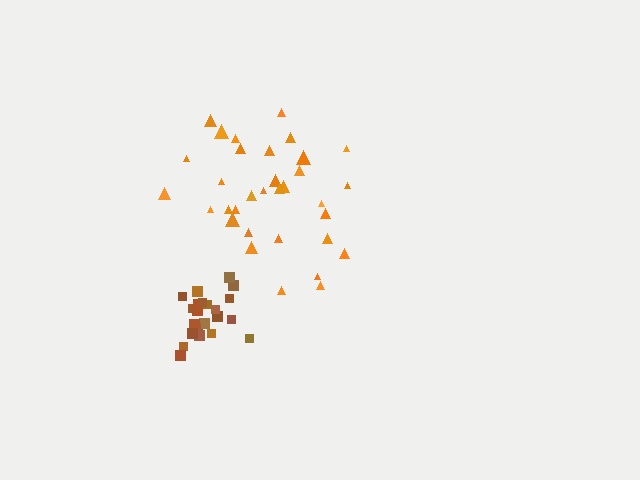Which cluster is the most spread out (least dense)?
Orange.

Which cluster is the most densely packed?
Brown.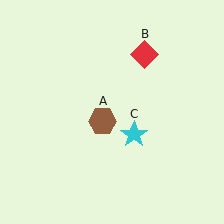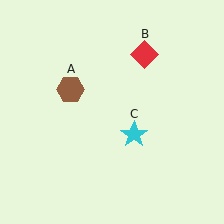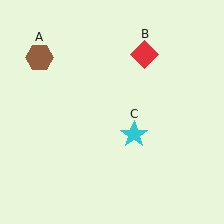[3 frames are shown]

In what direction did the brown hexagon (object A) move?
The brown hexagon (object A) moved up and to the left.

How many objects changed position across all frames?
1 object changed position: brown hexagon (object A).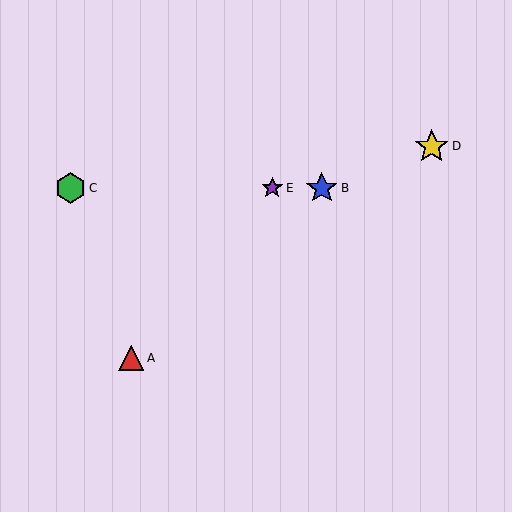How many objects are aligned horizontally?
3 objects (B, C, E) are aligned horizontally.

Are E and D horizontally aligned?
No, E is at y≈188 and D is at y≈146.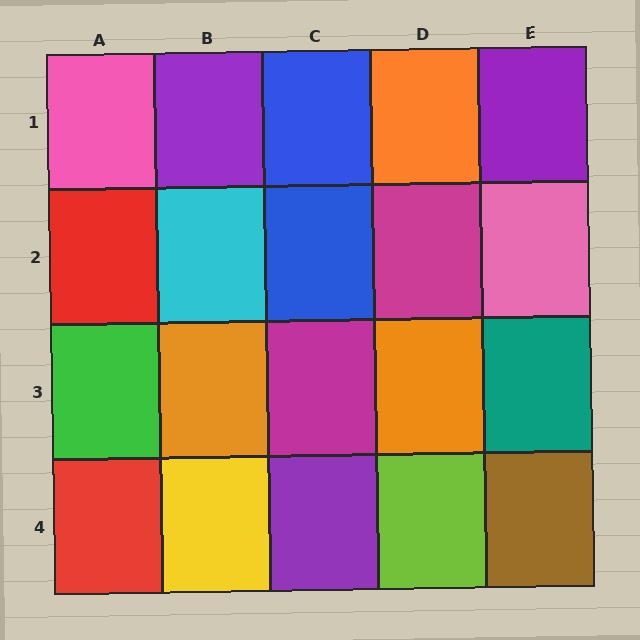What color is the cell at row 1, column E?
Purple.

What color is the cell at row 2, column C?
Blue.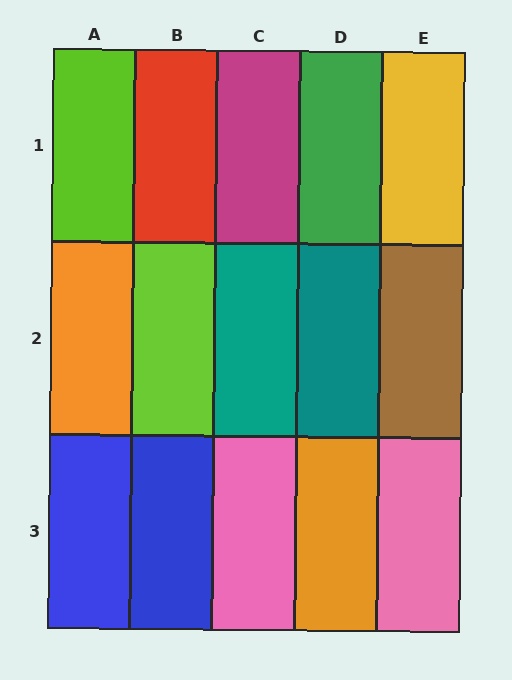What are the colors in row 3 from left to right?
Blue, blue, pink, orange, pink.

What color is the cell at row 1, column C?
Magenta.